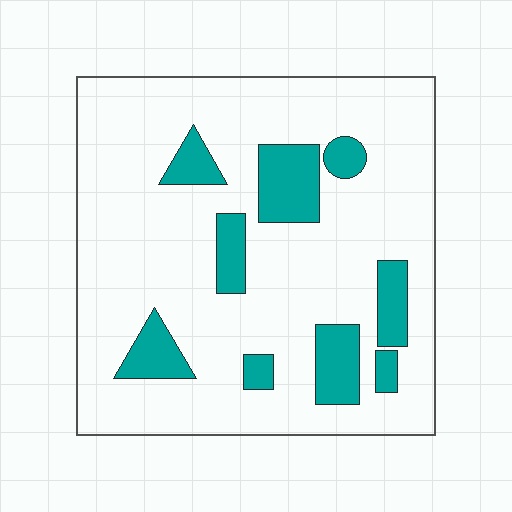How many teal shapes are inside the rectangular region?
9.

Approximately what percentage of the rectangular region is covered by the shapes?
Approximately 15%.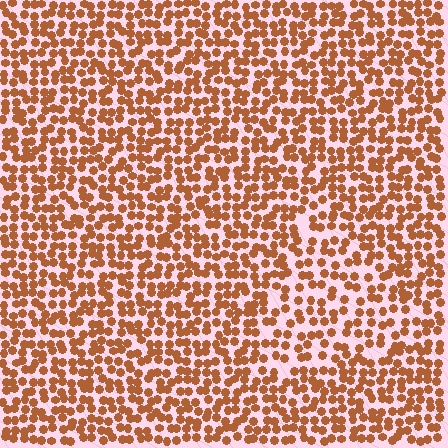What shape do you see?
I see a triangle.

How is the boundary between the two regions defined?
The boundary is defined by a change in element density (approximately 1.5x ratio). All elements are the same color, size, and shape.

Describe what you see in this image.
The image contains small brown elements arranged at two different densities. A triangle-shaped region is visible where the elements are less densely packed than the surrounding area.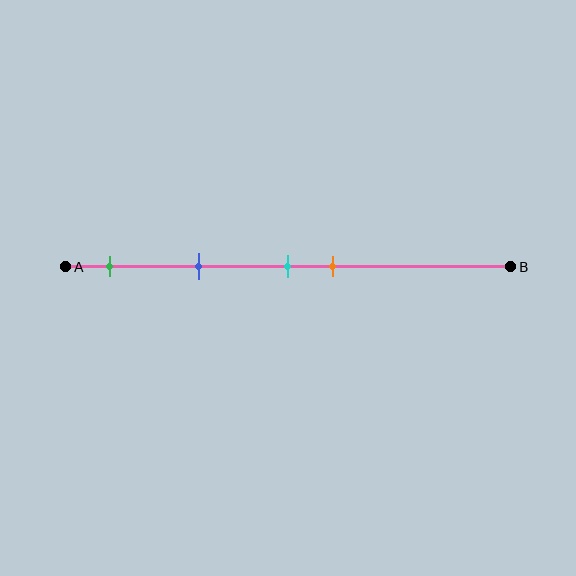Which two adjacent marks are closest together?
The cyan and orange marks are the closest adjacent pair.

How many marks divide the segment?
There are 4 marks dividing the segment.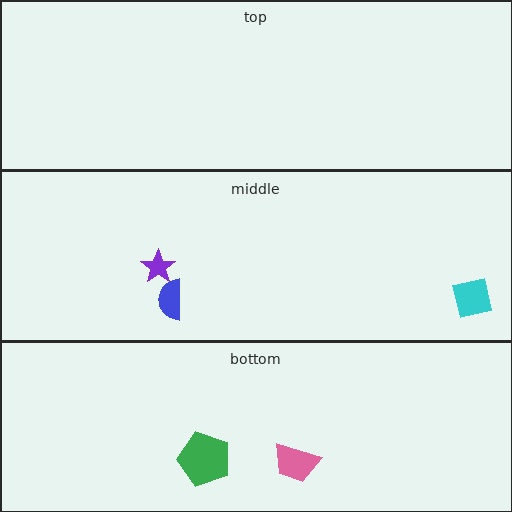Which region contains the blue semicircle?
The middle region.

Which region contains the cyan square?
The middle region.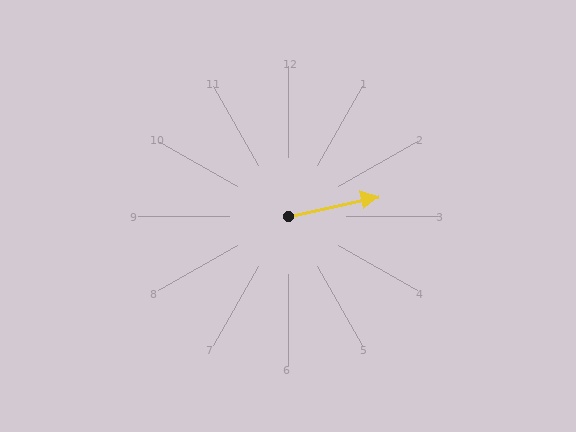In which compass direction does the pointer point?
East.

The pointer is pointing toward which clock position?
Roughly 3 o'clock.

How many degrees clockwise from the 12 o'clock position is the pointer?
Approximately 78 degrees.